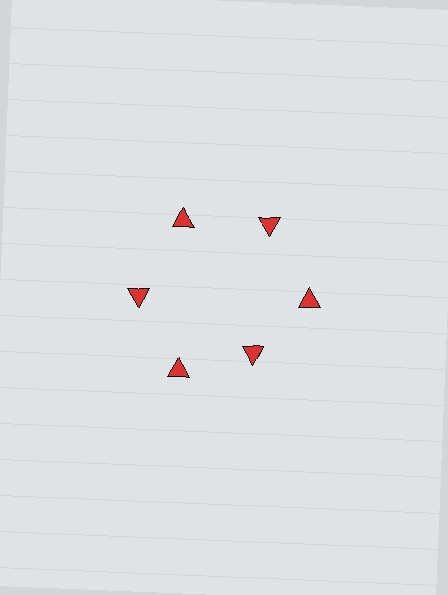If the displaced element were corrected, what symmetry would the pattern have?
It would have 6-fold rotational symmetry — the pattern would map onto itself every 60 degrees.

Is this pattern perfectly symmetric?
No. The 6 red triangles are arranged in a ring, but one element near the 5 o'clock position is pulled inward toward the center, breaking the 6-fold rotational symmetry.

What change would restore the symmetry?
The symmetry would be restored by moving it outward, back onto the ring so that all 6 triangles sit at equal angles and equal distance from the center.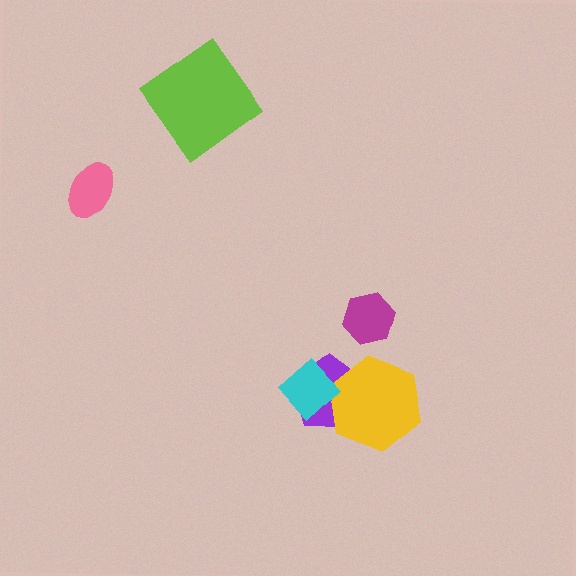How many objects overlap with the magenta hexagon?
0 objects overlap with the magenta hexagon.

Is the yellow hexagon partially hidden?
Yes, it is partially covered by another shape.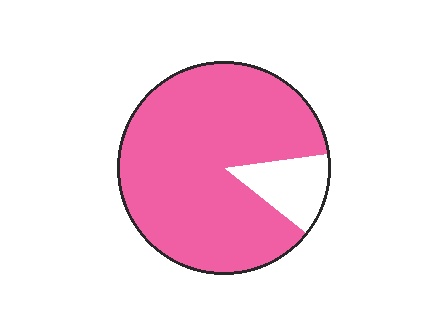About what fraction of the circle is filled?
About seven eighths (7/8).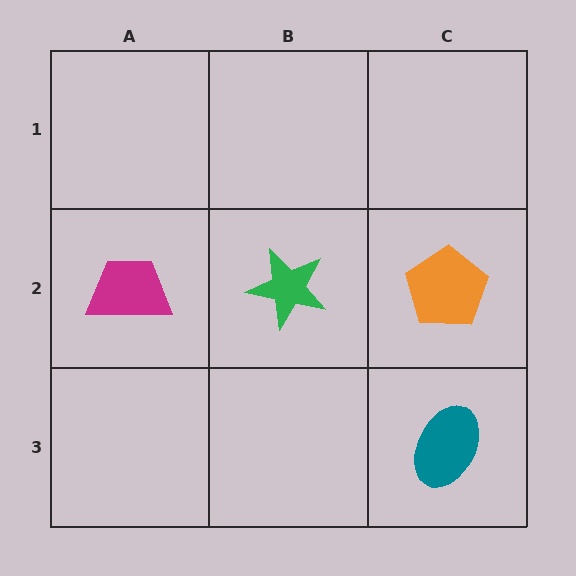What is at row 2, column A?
A magenta trapezoid.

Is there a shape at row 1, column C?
No, that cell is empty.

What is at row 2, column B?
A green star.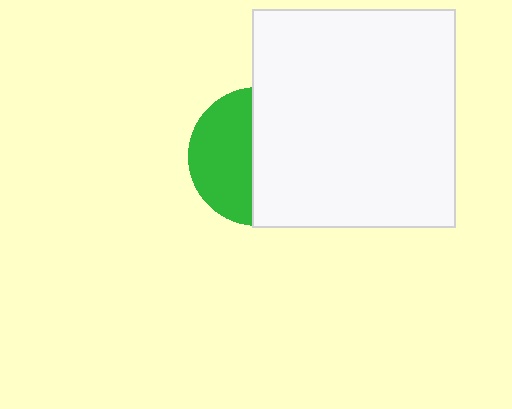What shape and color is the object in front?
The object in front is a white rectangle.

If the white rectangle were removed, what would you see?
You would see the complete green circle.